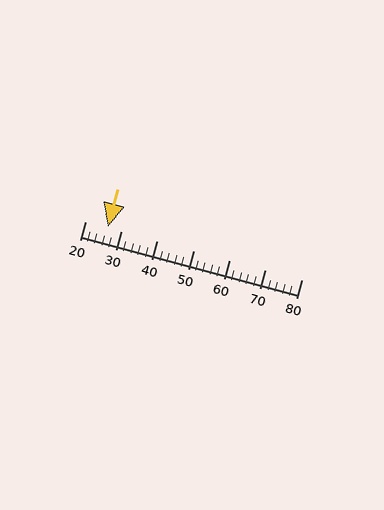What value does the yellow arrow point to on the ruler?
The yellow arrow points to approximately 26.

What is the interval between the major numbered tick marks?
The major tick marks are spaced 10 units apart.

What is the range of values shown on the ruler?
The ruler shows values from 20 to 80.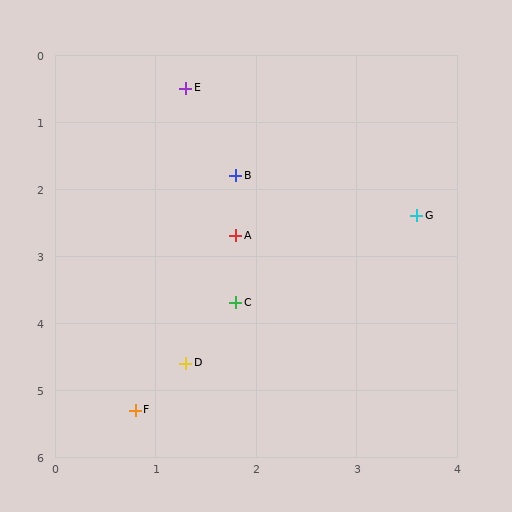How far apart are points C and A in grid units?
Points C and A are about 1.0 grid units apart.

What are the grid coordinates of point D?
Point D is at approximately (1.3, 4.6).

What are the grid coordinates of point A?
Point A is at approximately (1.8, 2.7).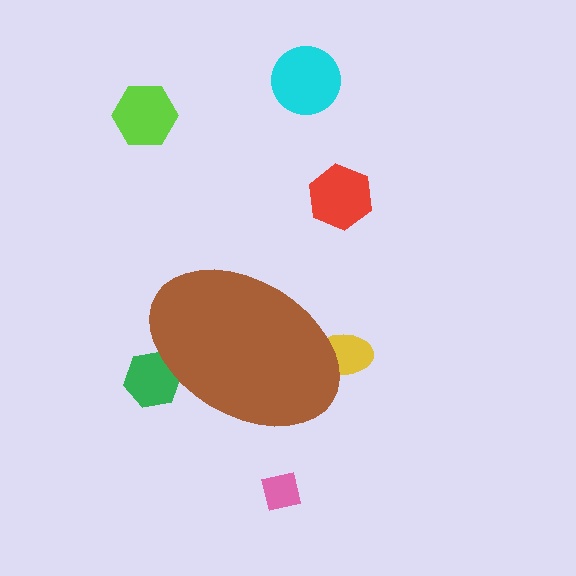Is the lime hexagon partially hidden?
No, the lime hexagon is fully visible.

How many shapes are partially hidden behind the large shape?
2 shapes are partially hidden.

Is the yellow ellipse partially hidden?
Yes, the yellow ellipse is partially hidden behind the brown ellipse.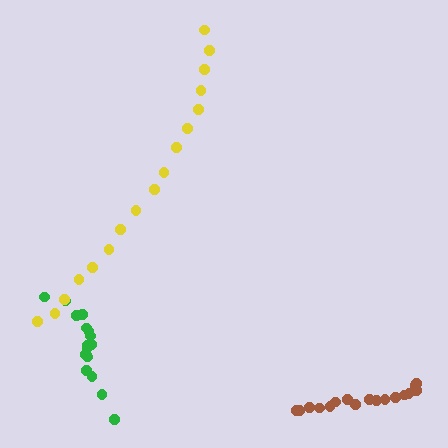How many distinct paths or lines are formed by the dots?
There are 3 distinct paths.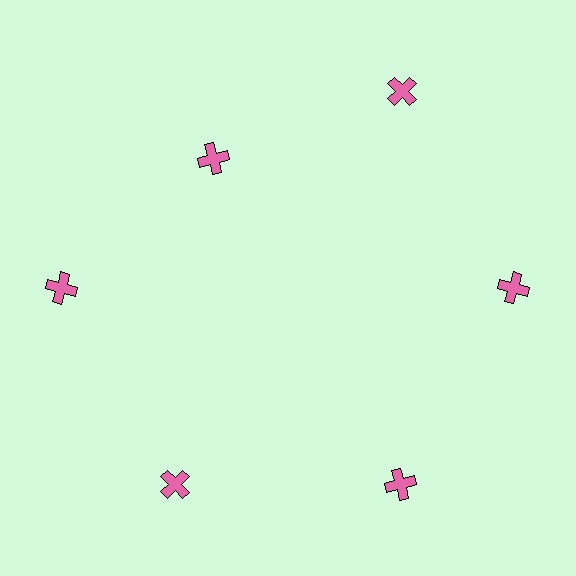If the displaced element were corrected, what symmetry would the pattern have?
It would have 6-fold rotational symmetry — the pattern would map onto itself every 60 degrees.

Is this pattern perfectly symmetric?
No. The 6 pink crosses are arranged in a ring, but one element near the 11 o'clock position is pulled inward toward the center, breaking the 6-fold rotational symmetry.